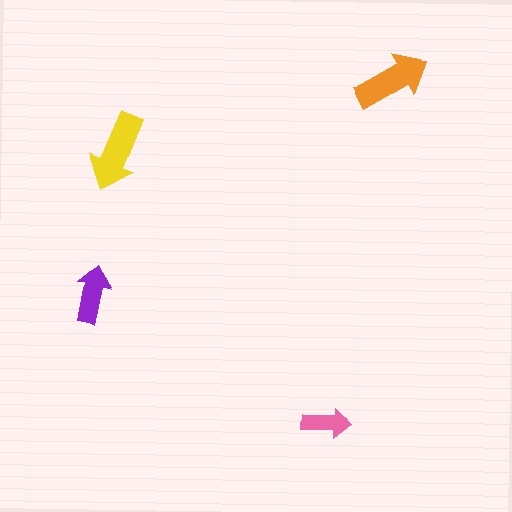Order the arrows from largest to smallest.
the yellow one, the orange one, the purple one, the pink one.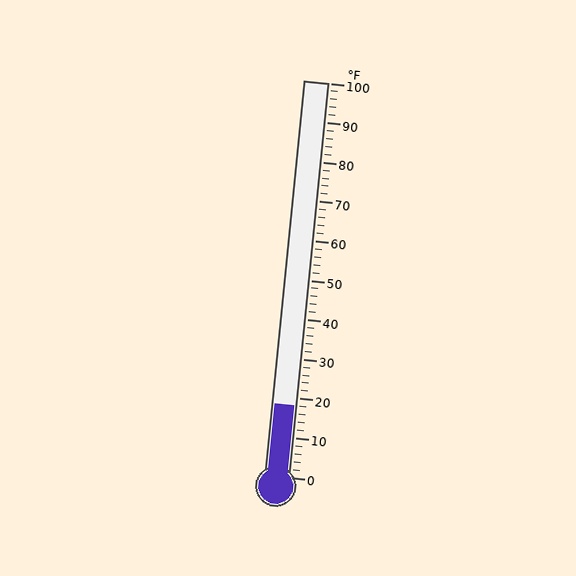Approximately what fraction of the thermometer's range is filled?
The thermometer is filled to approximately 20% of its range.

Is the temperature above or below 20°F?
The temperature is below 20°F.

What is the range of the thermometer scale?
The thermometer scale ranges from 0°F to 100°F.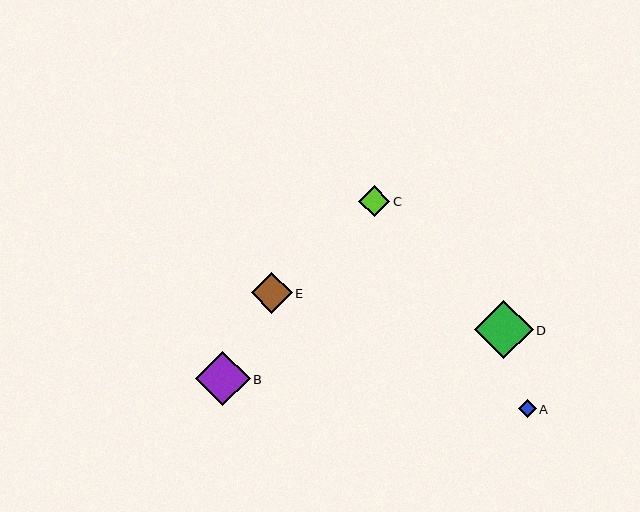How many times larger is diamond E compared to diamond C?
Diamond E is approximately 1.3 times the size of diamond C.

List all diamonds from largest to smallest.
From largest to smallest: D, B, E, C, A.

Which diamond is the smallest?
Diamond A is the smallest with a size of approximately 17 pixels.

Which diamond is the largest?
Diamond D is the largest with a size of approximately 59 pixels.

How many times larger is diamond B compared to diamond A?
Diamond B is approximately 3.1 times the size of diamond A.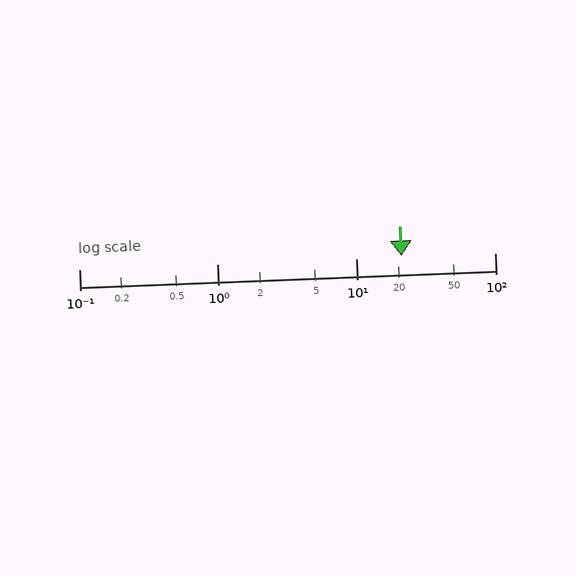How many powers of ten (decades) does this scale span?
The scale spans 3 decades, from 0.1 to 100.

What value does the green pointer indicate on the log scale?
The pointer indicates approximately 21.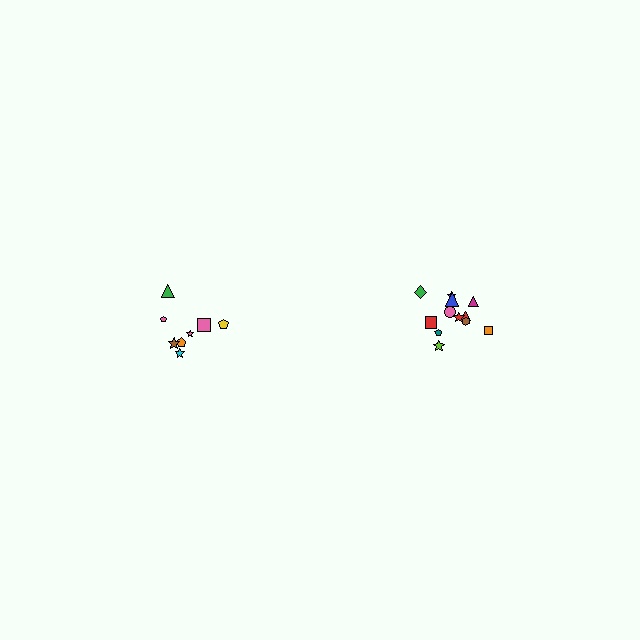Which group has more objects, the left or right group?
The right group.